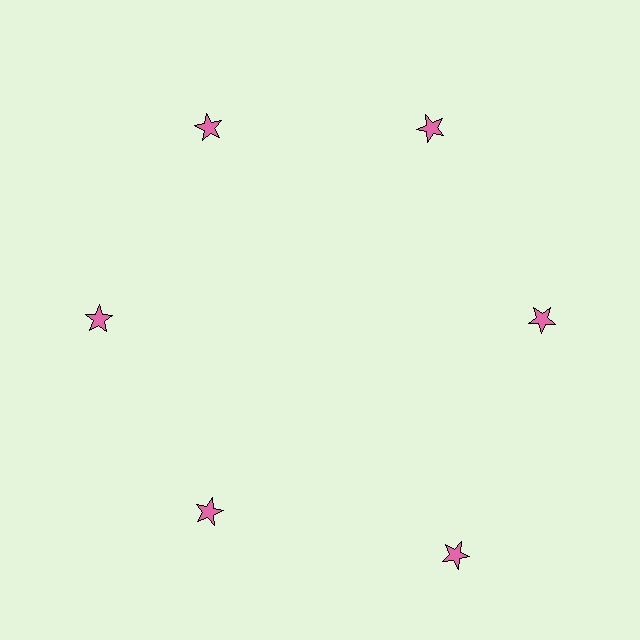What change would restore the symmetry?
The symmetry would be restored by moving it inward, back onto the ring so that all 6 stars sit at equal angles and equal distance from the center.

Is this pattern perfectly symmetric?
No. The 6 pink stars are arranged in a ring, but one element near the 5 o'clock position is pushed outward from the center, breaking the 6-fold rotational symmetry.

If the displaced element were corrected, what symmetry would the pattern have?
It would have 6-fold rotational symmetry — the pattern would map onto itself every 60 degrees.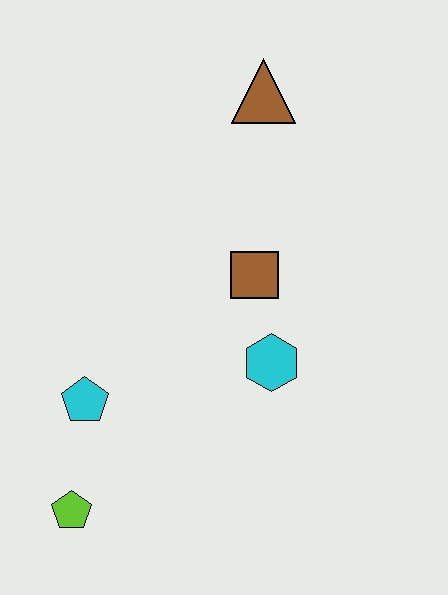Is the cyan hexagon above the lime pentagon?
Yes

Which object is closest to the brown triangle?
The brown square is closest to the brown triangle.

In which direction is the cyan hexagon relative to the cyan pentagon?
The cyan hexagon is to the right of the cyan pentagon.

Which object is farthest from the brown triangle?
The lime pentagon is farthest from the brown triangle.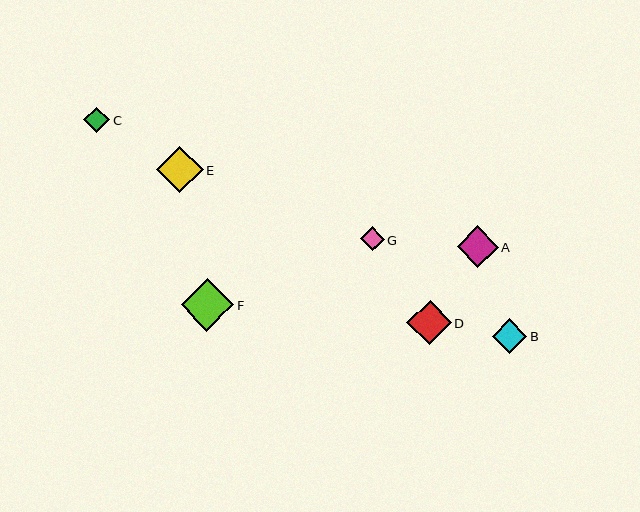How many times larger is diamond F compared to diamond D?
Diamond F is approximately 1.2 times the size of diamond D.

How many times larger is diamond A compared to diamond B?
Diamond A is approximately 1.2 times the size of diamond B.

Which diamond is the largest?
Diamond F is the largest with a size of approximately 53 pixels.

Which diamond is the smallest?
Diamond G is the smallest with a size of approximately 23 pixels.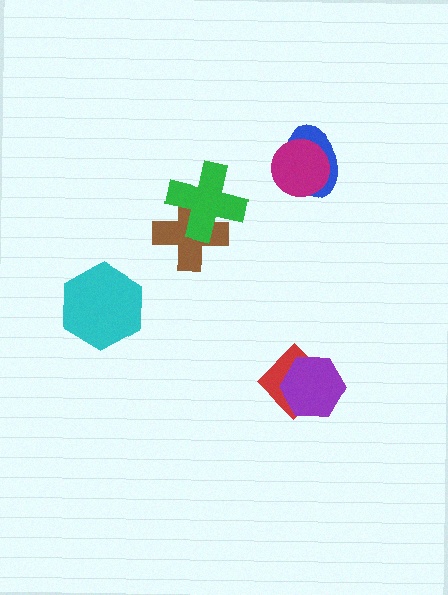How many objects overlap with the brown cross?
1 object overlaps with the brown cross.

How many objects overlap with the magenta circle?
1 object overlaps with the magenta circle.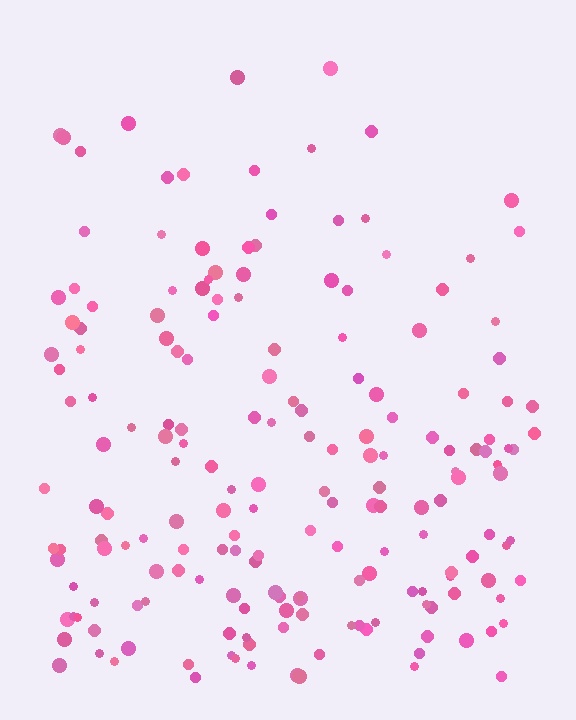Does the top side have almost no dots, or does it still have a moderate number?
Still a moderate number, just noticeably fewer than the bottom.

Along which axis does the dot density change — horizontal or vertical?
Vertical.